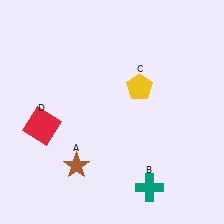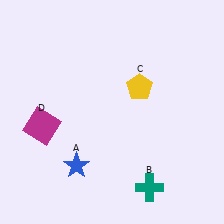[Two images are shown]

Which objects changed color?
A changed from brown to blue. D changed from red to magenta.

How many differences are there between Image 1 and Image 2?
There are 2 differences between the two images.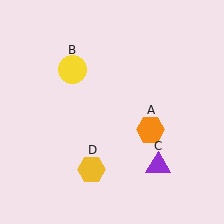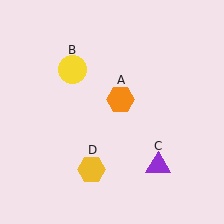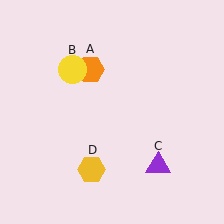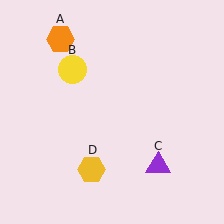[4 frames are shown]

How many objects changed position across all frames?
1 object changed position: orange hexagon (object A).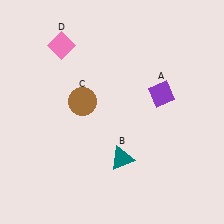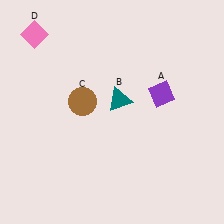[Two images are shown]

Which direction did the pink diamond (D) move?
The pink diamond (D) moved left.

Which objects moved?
The objects that moved are: the teal triangle (B), the pink diamond (D).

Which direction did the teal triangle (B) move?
The teal triangle (B) moved up.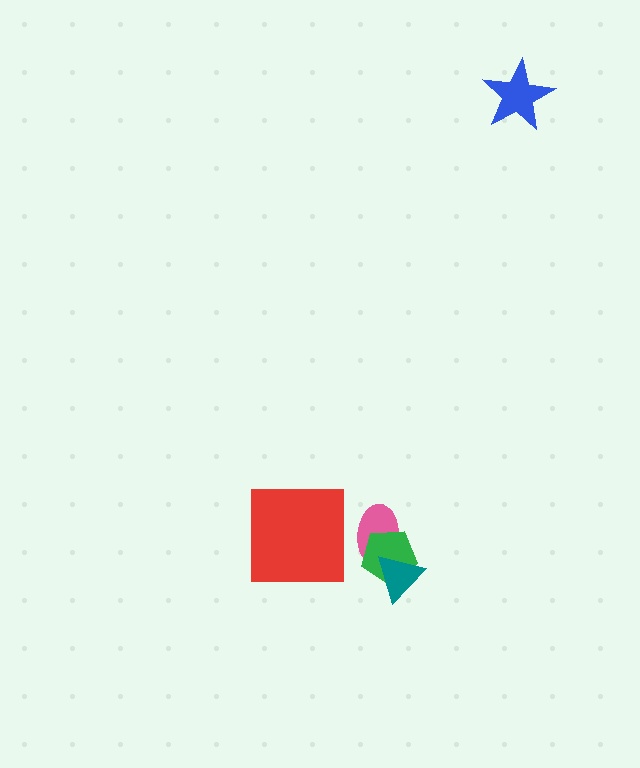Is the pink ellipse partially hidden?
Yes, it is partially covered by another shape.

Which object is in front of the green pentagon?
The teal triangle is in front of the green pentagon.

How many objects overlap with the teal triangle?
2 objects overlap with the teal triangle.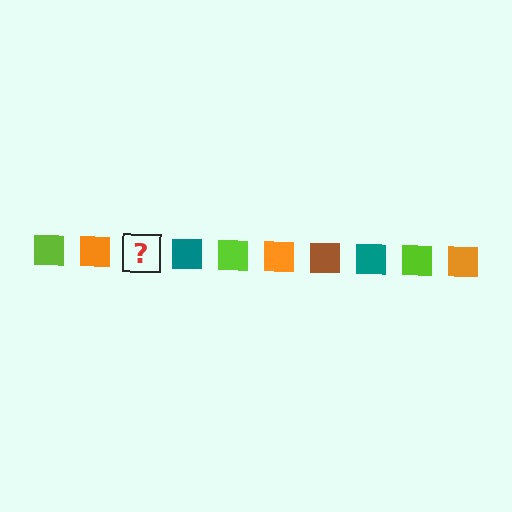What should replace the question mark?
The question mark should be replaced with a brown square.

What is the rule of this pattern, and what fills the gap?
The rule is that the pattern cycles through lime, orange, brown, teal squares. The gap should be filled with a brown square.